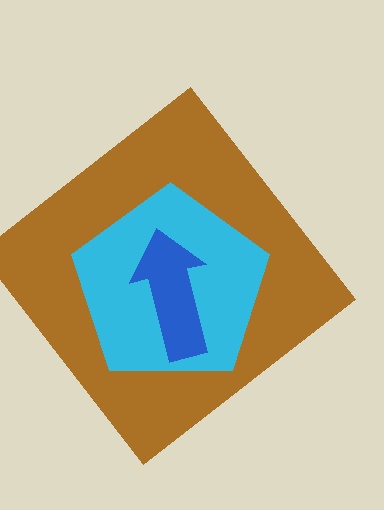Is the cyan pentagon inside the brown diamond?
Yes.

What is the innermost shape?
The blue arrow.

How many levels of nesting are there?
3.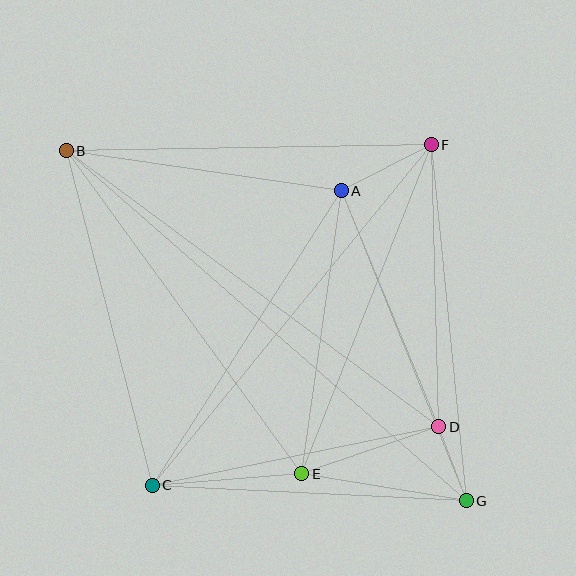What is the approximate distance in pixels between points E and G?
The distance between E and G is approximately 167 pixels.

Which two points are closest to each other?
Points D and G are closest to each other.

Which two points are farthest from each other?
Points B and G are farthest from each other.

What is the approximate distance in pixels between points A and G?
The distance between A and G is approximately 334 pixels.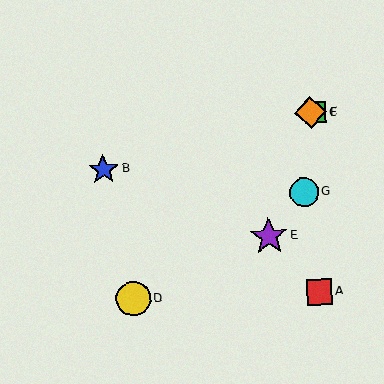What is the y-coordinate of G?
Object G is at y≈192.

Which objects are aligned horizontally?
Objects C, F are aligned horizontally.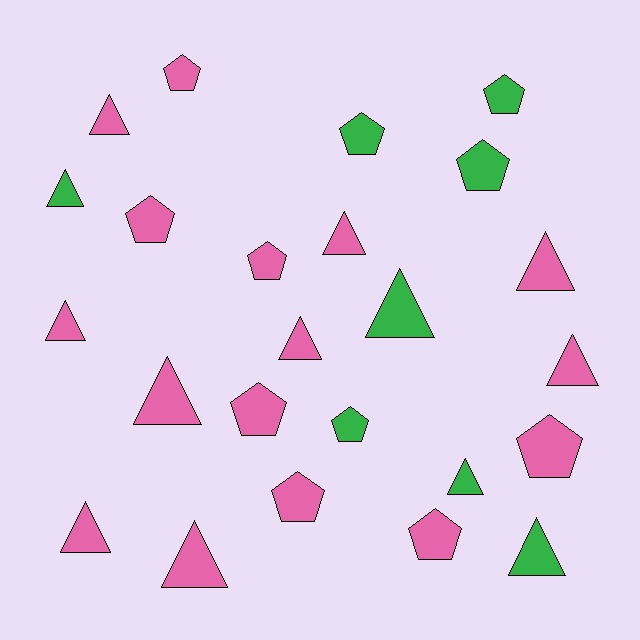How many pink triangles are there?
There are 9 pink triangles.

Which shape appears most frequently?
Triangle, with 13 objects.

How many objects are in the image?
There are 24 objects.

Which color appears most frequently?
Pink, with 16 objects.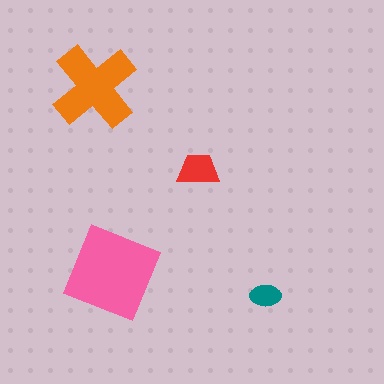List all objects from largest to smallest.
The pink square, the orange cross, the red trapezoid, the teal ellipse.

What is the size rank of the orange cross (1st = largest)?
2nd.